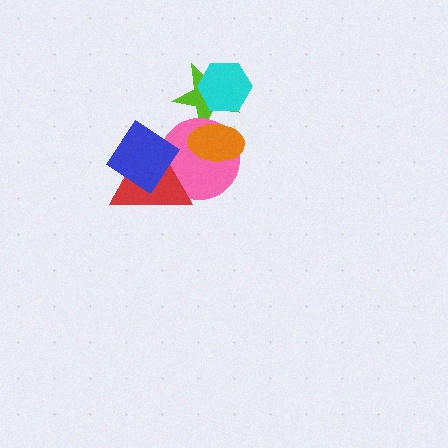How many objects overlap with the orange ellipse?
2 objects overlap with the orange ellipse.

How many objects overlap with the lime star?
3 objects overlap with the lime star.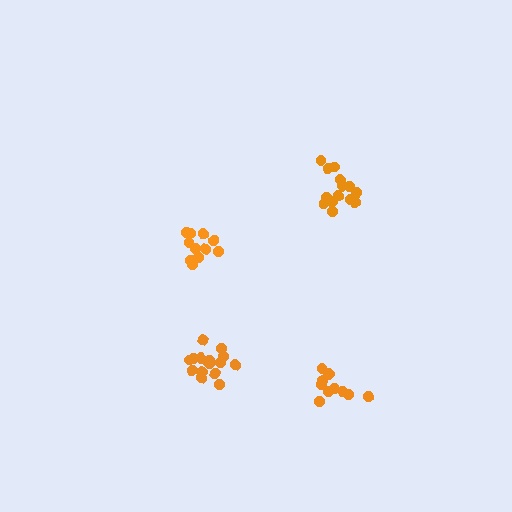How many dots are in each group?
Group 1: 11 dots, Group 2: 11 dots, Group 3: 16 dots, Group 4: 15 dots (53 total).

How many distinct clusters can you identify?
There are 4 distinct clusters.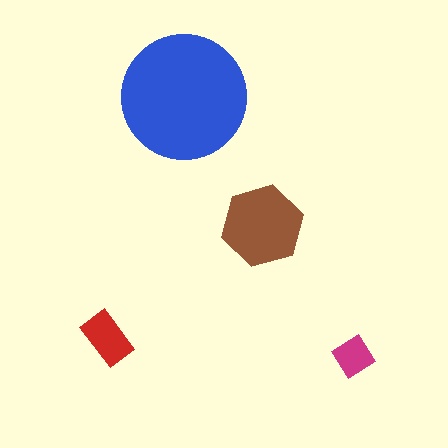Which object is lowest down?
The magenta diamond is bottommost.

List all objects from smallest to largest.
The magenta diamond, the red rectangle, the brown hexagon, the blue circle.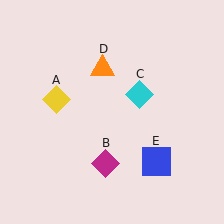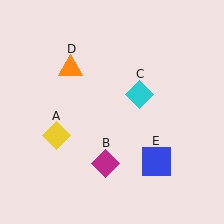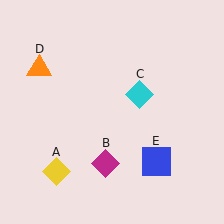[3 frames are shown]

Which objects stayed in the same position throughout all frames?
Magenta diamond (object B) and cyan diamond (object C) and blue square (object E) remained stationary.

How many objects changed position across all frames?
2 objects changed position: yellow diamond (object A), orange triangle (object D).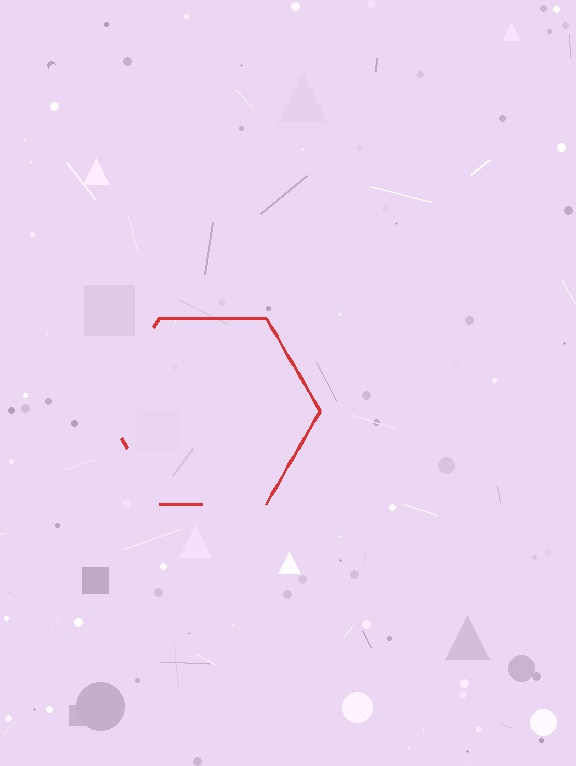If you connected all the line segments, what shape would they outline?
They would outline a hexagon.